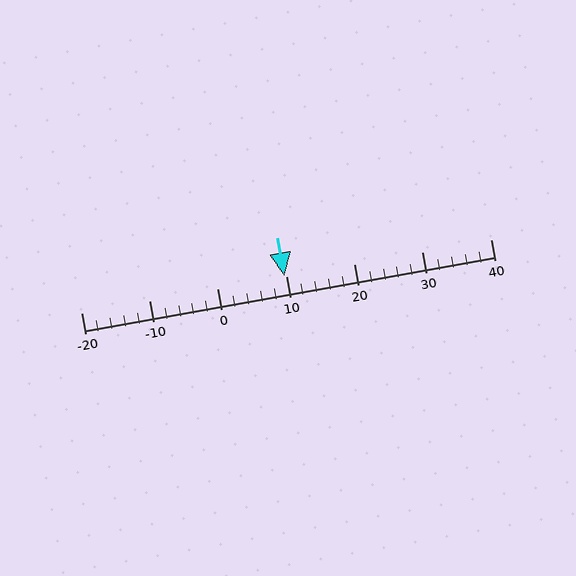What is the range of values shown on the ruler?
The ruler shows values from -20 to 40.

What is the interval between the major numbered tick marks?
The major tick marks are spaced 10 units apart.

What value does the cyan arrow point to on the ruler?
The cyan arrow points to approximately 10.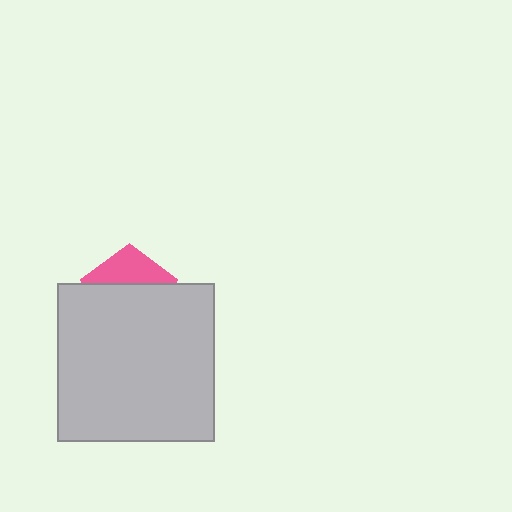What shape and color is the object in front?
The object in front is a light gray square.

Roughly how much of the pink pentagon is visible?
A small part of it is visible (roughly 34%).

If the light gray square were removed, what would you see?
You would see the complete pink pentagon.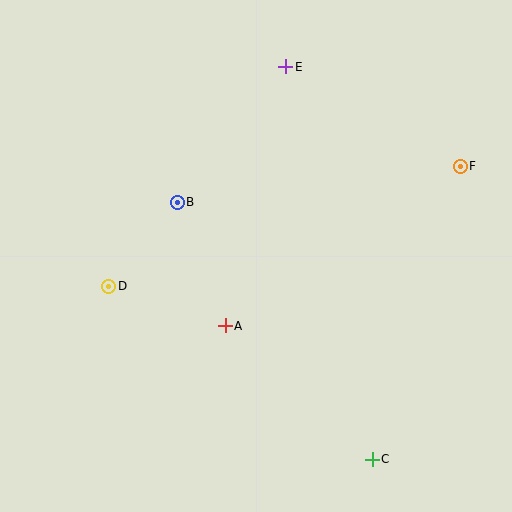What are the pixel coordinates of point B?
Point B is at (177, 202).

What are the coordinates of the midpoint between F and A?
The midpoint between F and A is at (343, 246).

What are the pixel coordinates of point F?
Point F is at (460, 166).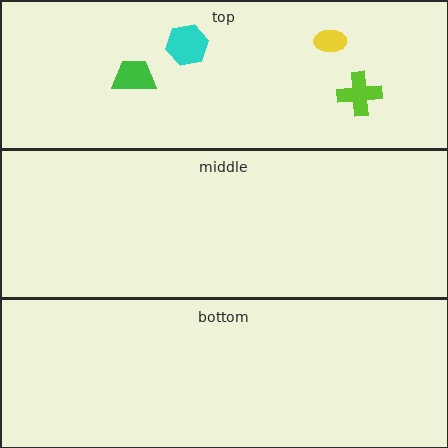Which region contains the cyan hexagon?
The top region.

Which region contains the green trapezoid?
The top region.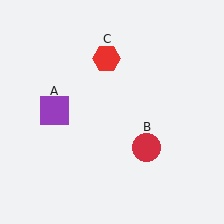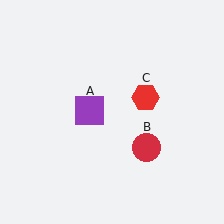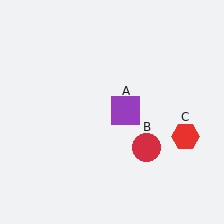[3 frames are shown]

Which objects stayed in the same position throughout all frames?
Red circle (object B) remained stationary.